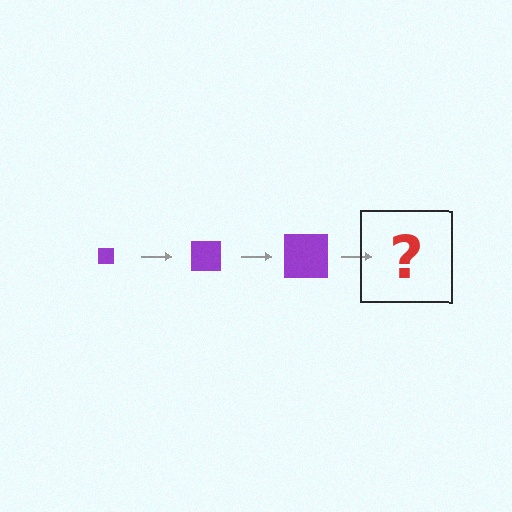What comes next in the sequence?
The next element should be a purple square, larger than the previous one.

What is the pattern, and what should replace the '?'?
The pattern is that the square gets progressively larger each step. The '?' should be a purple square, larger than the previous one.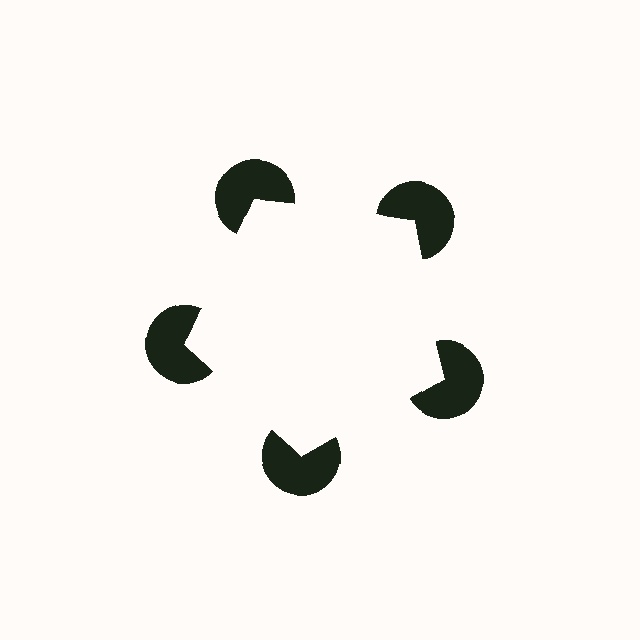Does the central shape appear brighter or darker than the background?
It typically appears slightly brighter than the background, even though no actual brightness change is drawn.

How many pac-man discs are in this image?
There are 5 — one at each vertex of the illusory pentagon.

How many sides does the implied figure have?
5 sides.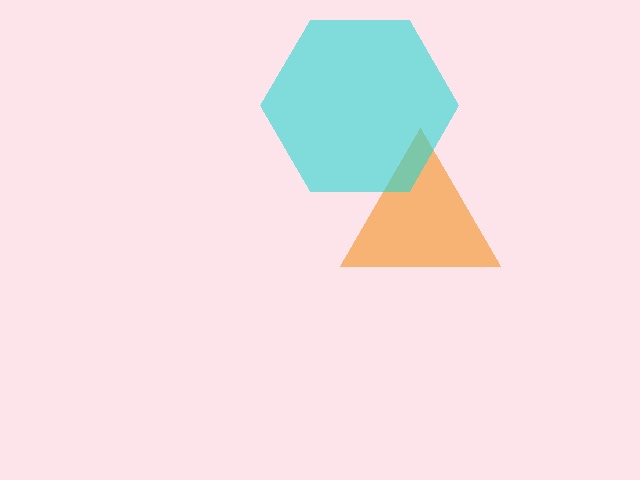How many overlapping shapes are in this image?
There are 2 overlapping shapes in the image.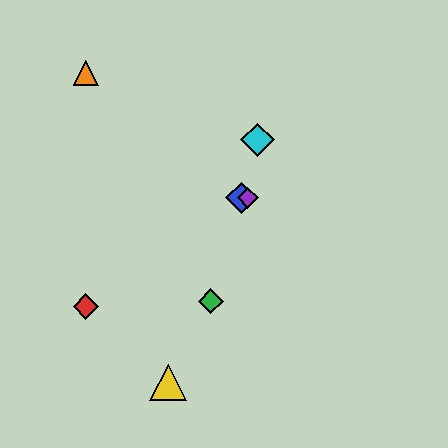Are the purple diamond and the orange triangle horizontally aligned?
No, the purple diamond is at y≈198 and the orange triangle is at y≈73.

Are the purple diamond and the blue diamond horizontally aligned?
Yes, both are at y≈198.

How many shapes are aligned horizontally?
2 shapes (the blue diamond, the purple diamond) are aligned horizontally.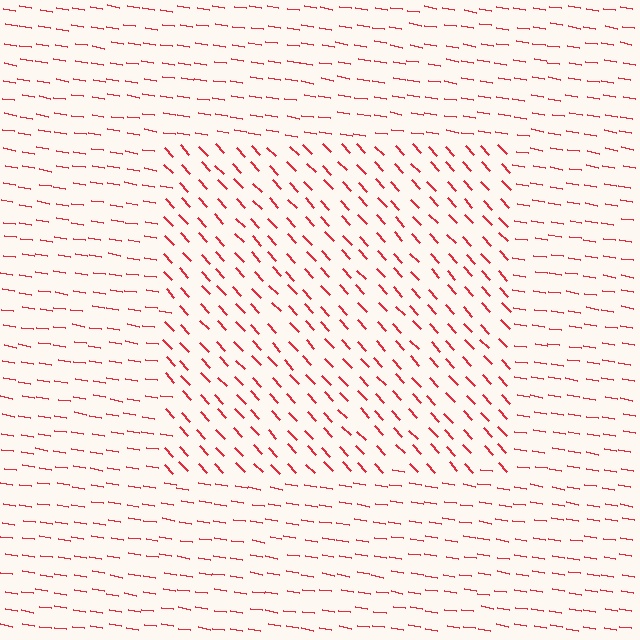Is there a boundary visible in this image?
Yes, there is a texture boundary formed by a change in line orientation.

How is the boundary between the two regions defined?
The boundary is defined purely by a change in line orientation (approximately 38 degrees difference). All lines are the same color and thickness.